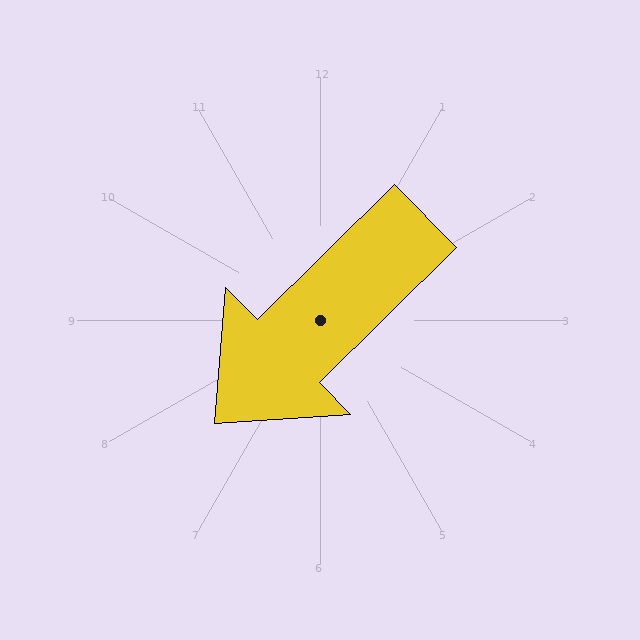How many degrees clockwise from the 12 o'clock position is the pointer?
Approximately 226 degrees.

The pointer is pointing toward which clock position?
Roughly 8 o'clock.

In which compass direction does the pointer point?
Southwest.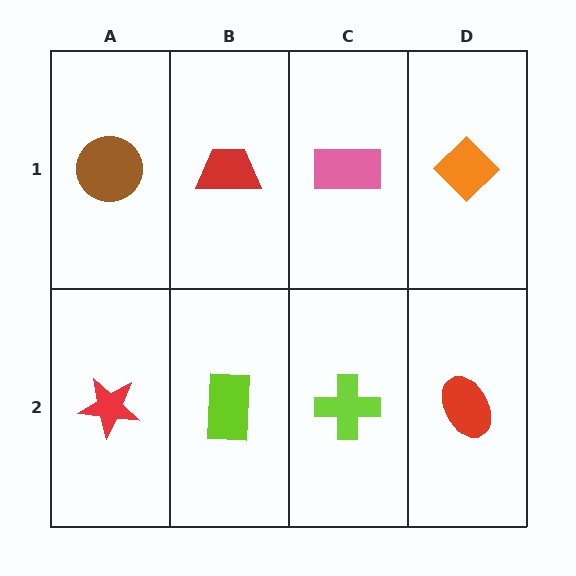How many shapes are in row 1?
4 shapes.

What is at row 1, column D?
An orange diamond.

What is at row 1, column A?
A brown circle.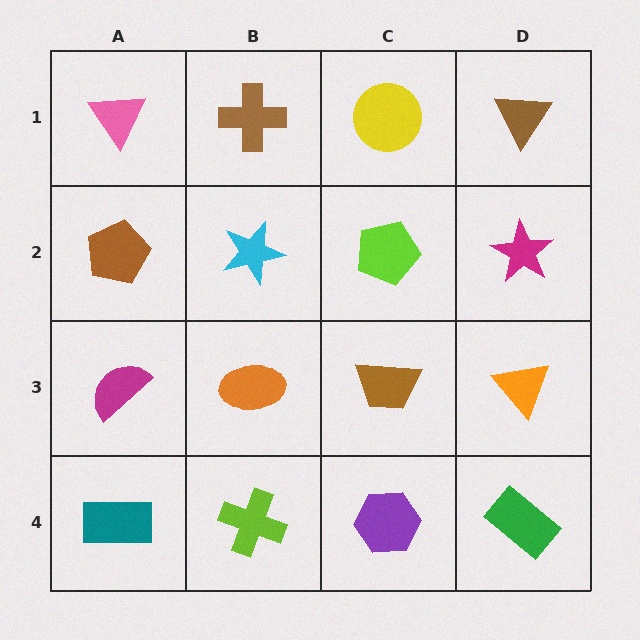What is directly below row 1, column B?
A cyan star.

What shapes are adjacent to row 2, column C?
A yellow circle (row 1, column C), a brown trapezoid (row 3, column C), a cyan star (row 2, column B), a magenta star (row 2, column D).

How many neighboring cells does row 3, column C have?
4.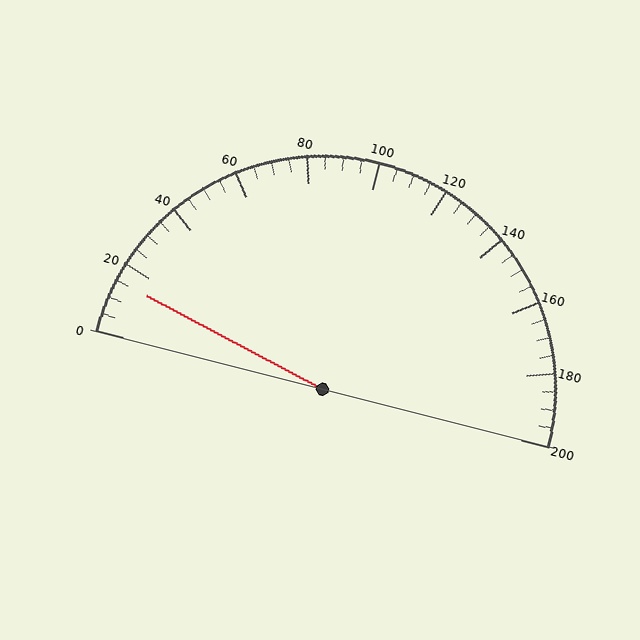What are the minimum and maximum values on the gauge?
The gauge ranges from 0 to 200.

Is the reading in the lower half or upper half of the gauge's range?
The reading is in the lower half of the range (0 to 200).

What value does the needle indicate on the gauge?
The needle indicates approximately 15.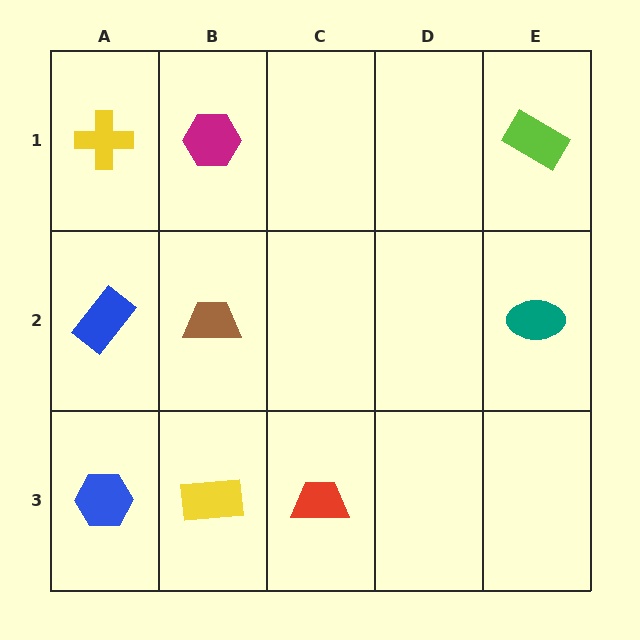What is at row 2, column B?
A brown trapezoid.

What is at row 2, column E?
A teal ellipse.